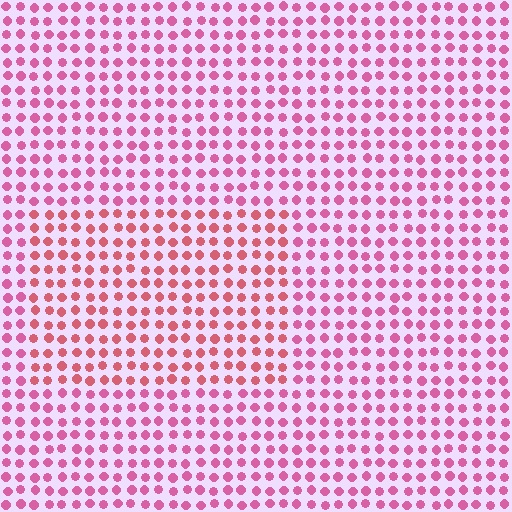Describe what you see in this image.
The image is filled with small pink elements in a uniform arrangement. A rectangle-shaped region is visible where the elements are tinted to a slightly different hue, forming a subtle color boundary.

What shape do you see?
I see a rectangle.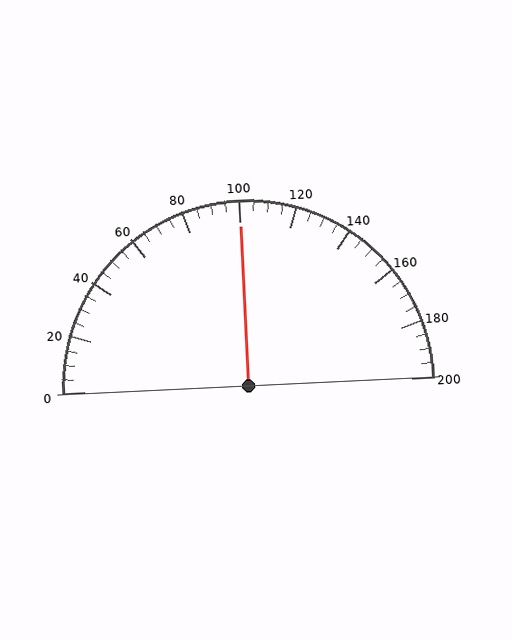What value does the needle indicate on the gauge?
The needle indicates approximately 100.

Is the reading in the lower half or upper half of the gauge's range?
The reading is in the upper half of the range (0 to 200).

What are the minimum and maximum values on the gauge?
The gauge ranges from 0 to 200.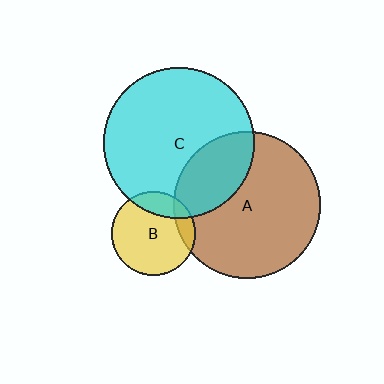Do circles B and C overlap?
Yes.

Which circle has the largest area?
Circle C (cyan).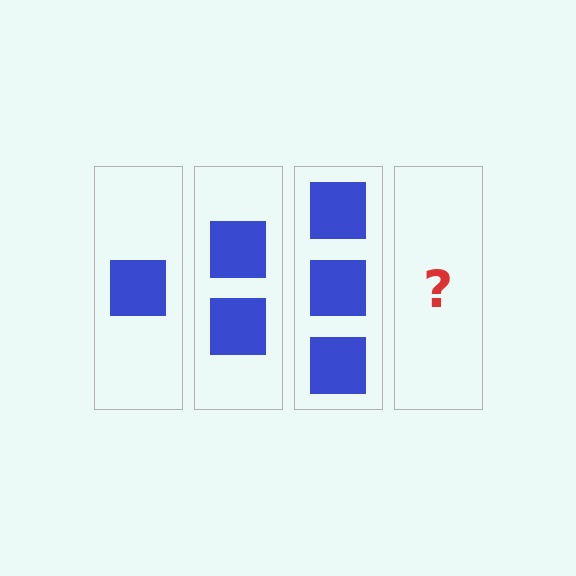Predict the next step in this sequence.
The next step is 4 squares.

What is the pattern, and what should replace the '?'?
The pattern is that each step adds one more square. The '?' should be 4 squares.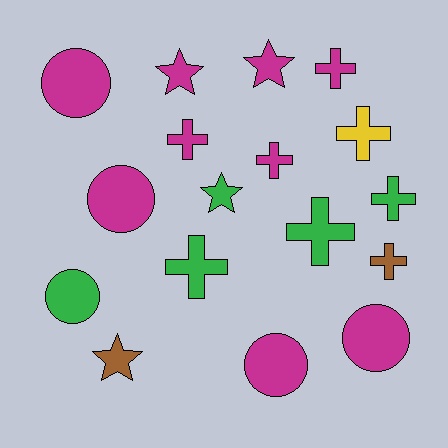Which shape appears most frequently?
Cross, with 8 objects.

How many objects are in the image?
There are 17 objects.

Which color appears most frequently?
Magenta, with 9 objects.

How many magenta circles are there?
There are 4 magenta circles.